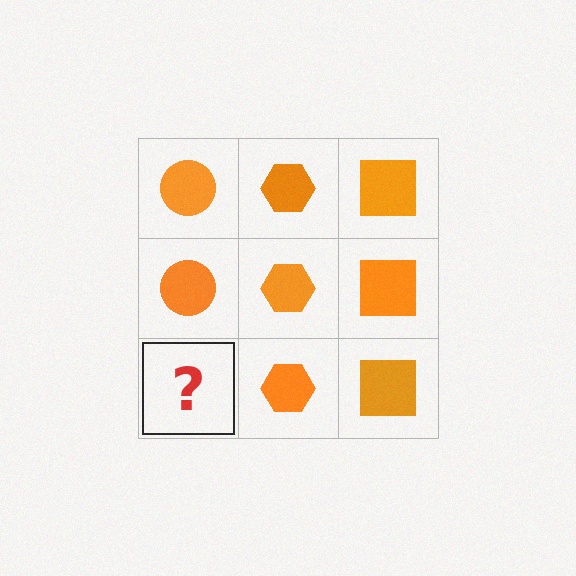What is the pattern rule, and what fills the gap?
The rule is that each column has a consistent shape. The gap should be filled with an orange circle.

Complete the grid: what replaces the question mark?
The question mark should be replaced with an orange circle.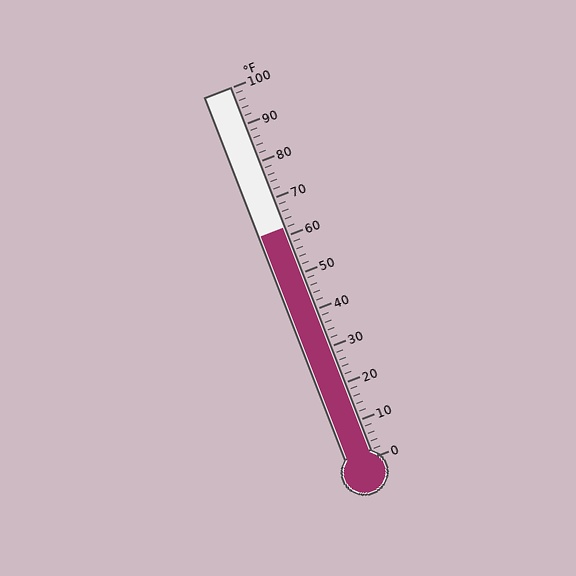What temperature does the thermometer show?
The thermometer shows approximately 62°F.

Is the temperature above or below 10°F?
The temperature is above 10°F.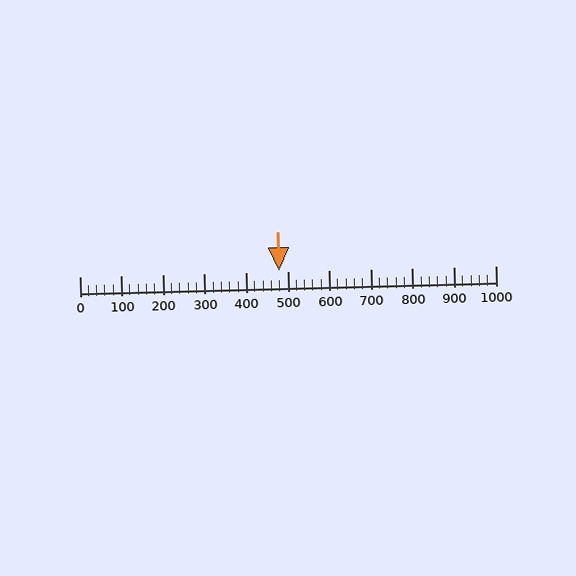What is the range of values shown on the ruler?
The ruler shows values from 0 to 1000.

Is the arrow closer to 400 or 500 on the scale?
The arrow is closer to 500.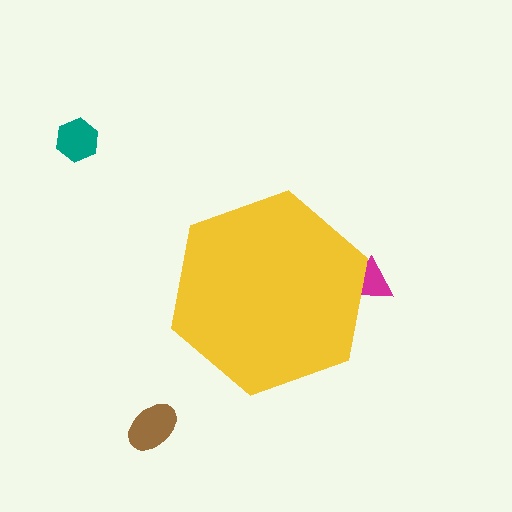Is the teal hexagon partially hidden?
No, the teal hexagon is fully visible.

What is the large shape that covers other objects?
A yellow hexagon.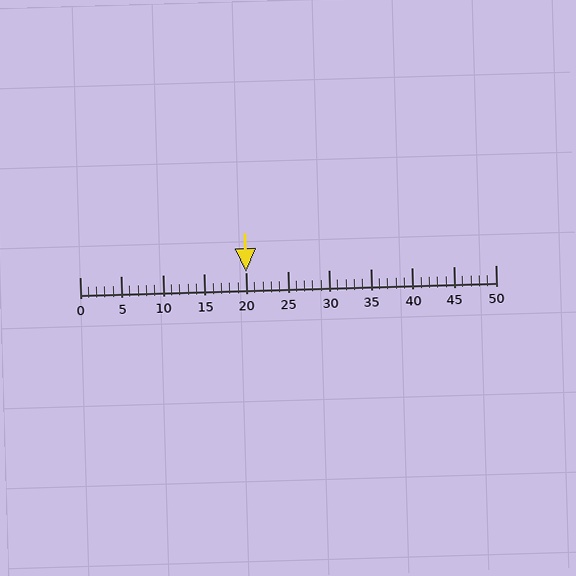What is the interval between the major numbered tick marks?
The major tick marks are spaced 5 units apart.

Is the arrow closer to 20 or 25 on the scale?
The arrow is closer to 20.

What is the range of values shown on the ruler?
The ruler shows values from 0 to 50.